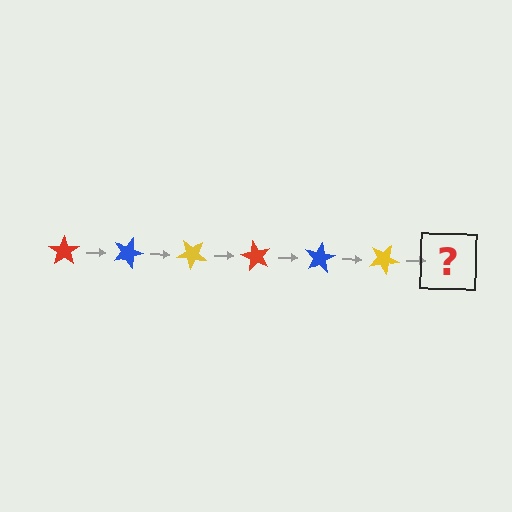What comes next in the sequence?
The next element should be a red star, rotated 120 degrees from the start.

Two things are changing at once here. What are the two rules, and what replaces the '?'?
The two rules are that it rotates 20 degrees each step and the color cycles through red, blue, and yellow. The '?' should be a red star, rotated 120 degrees from the start.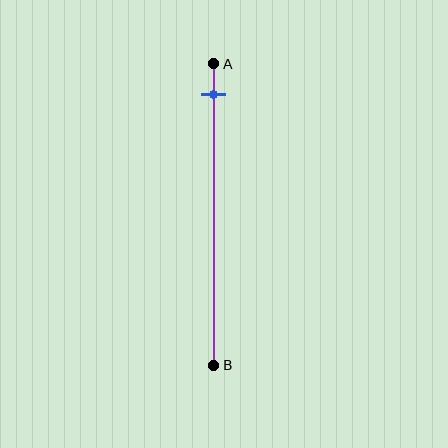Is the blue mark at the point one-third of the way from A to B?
No, the mark is at about 10% from A, not at the 33% one-third point.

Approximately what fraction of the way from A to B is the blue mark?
The blue mark is approximately 10% of the way from A to B.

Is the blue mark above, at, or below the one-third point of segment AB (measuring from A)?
The blue mark is above the one-third point of segment AB.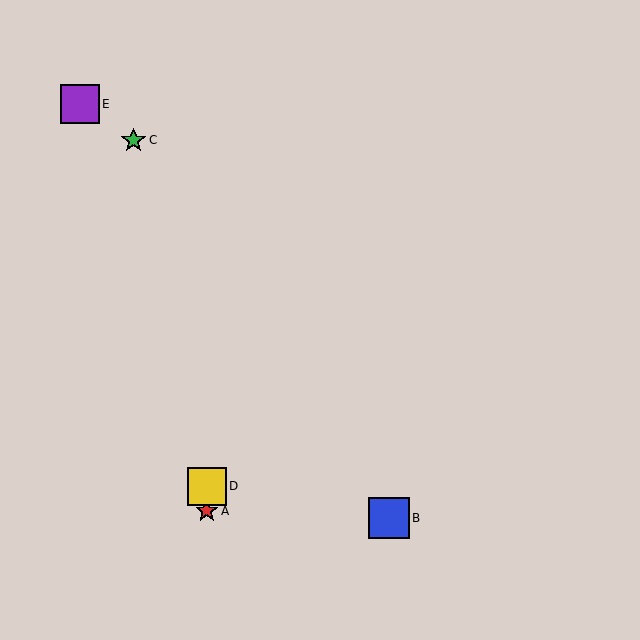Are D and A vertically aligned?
Yes, both are at x≈207.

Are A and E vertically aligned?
No, A is at x≈207 and E is at x≈80.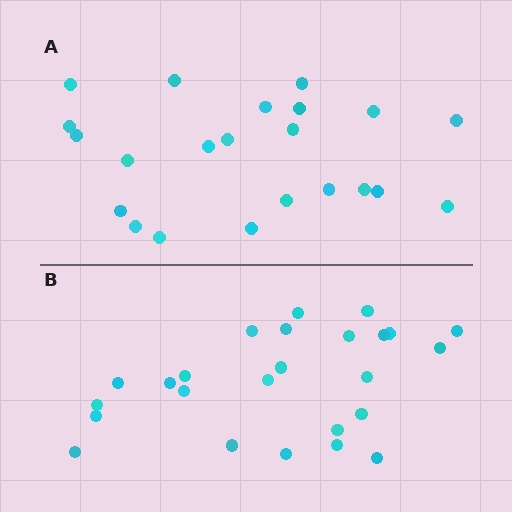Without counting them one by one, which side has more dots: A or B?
Region B (the bottom region) has more dots.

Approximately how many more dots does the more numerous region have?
Region B has just a few more — roughly 2 or 3 more dots than region A.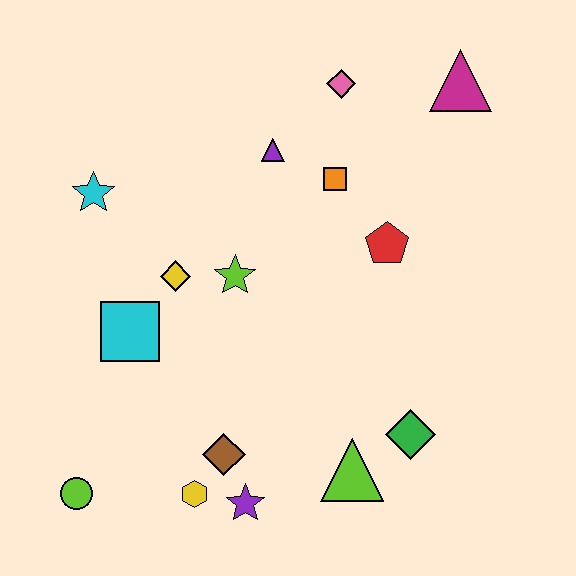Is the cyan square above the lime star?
No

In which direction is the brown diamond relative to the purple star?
The brown diamond is above the purple star.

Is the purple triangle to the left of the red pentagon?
Yes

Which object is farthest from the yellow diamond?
The magenta triangle is farthest from the yellow diamond.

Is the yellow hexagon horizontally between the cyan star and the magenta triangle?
Yes